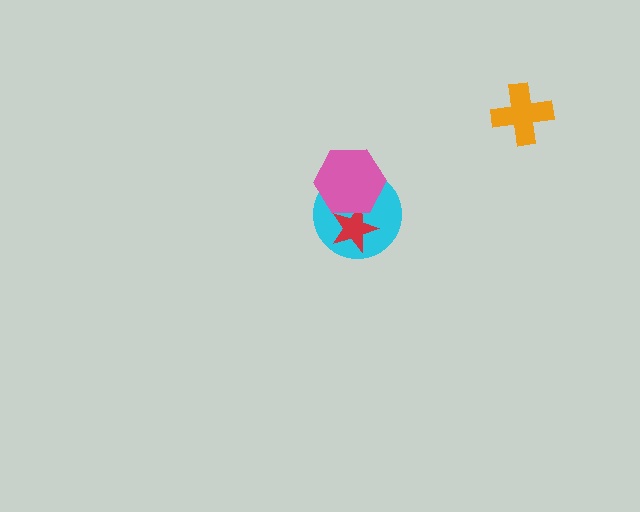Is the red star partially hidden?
Yes, it is partially covered by another shape.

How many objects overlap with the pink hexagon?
2 objects overlap with the pink hexagon.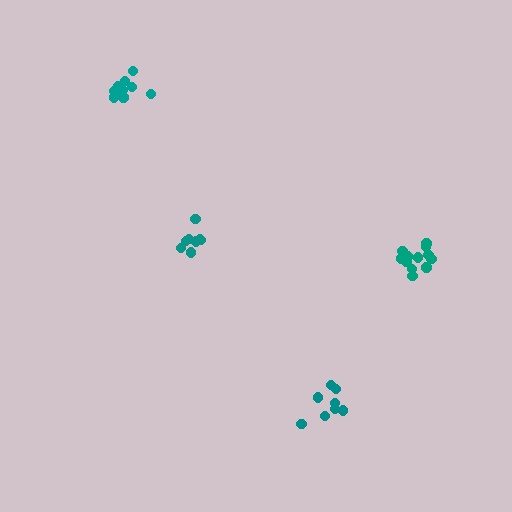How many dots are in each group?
Group 1: 12 dots, Group 2: 8 dots, Group 3: 8 dots, Group 4: 10 dots (38 total).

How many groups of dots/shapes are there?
There are 4 groups.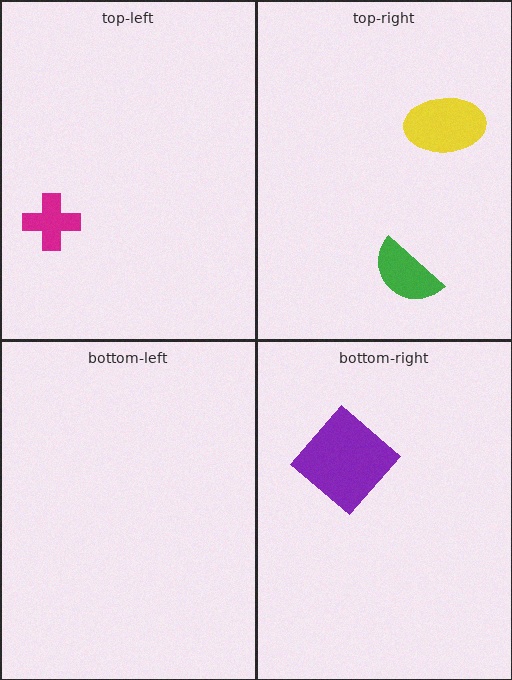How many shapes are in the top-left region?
1.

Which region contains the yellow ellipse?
The top-right region.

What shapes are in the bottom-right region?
The purple diamond.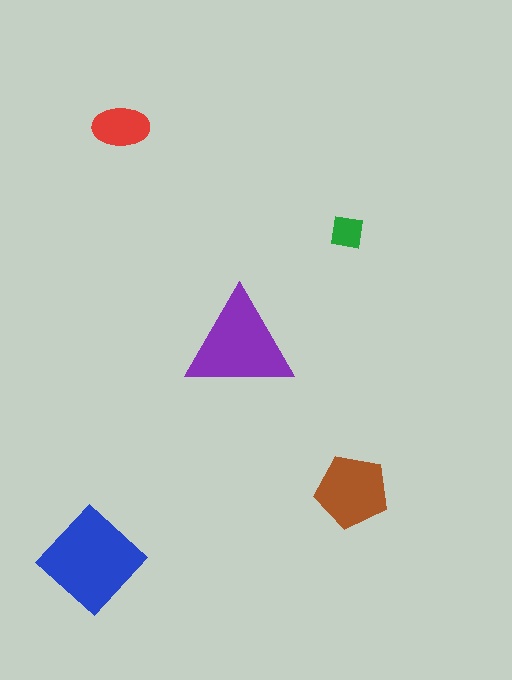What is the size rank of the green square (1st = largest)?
5th.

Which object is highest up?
The red ellipse is topmost.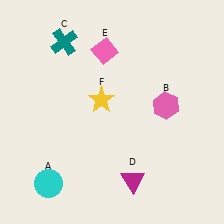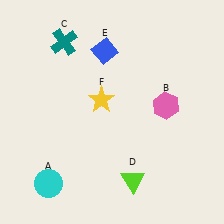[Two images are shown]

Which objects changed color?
D changed from magenta to lime. E changed from pink to blue.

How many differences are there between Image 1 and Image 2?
There are 2 differences between the two images.